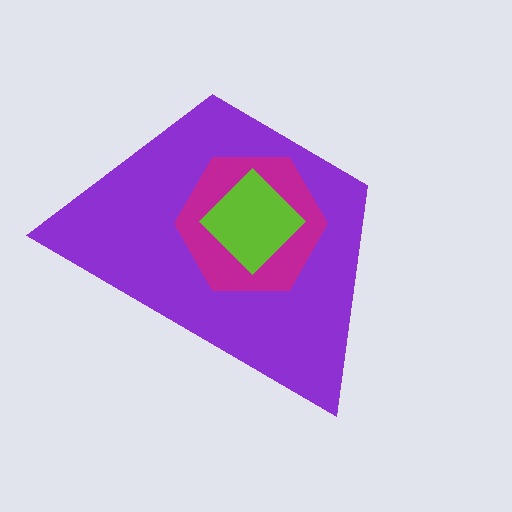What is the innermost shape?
The lime diamond.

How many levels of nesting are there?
3.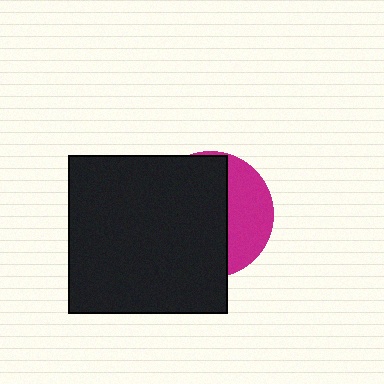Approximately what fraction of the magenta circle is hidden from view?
Roughly 66% of the magenta circle is hidden behind the black square.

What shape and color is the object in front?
The object in front is a black square.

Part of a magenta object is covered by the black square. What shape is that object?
It is a circle.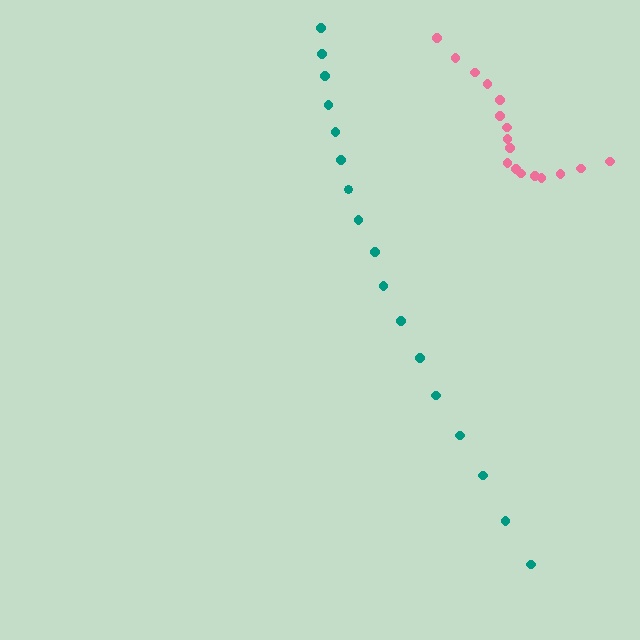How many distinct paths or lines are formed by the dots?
There are 2 distinct paths.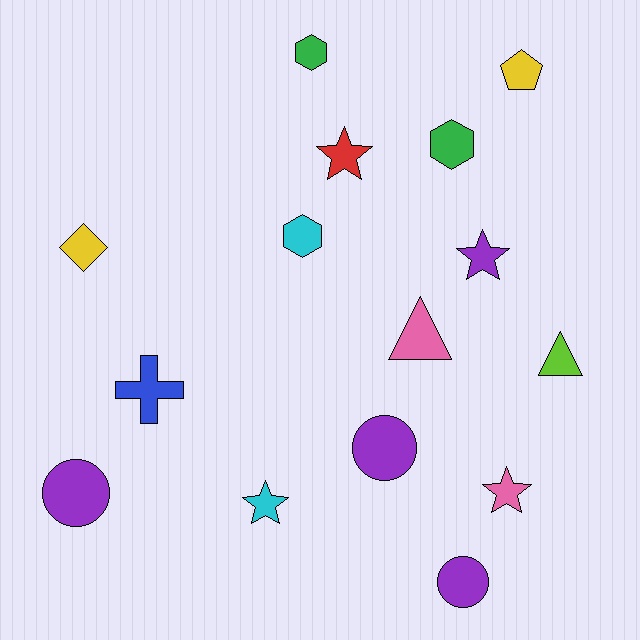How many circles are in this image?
There are 3 circles.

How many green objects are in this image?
There are 2 green objects.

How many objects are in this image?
There are 15 objects.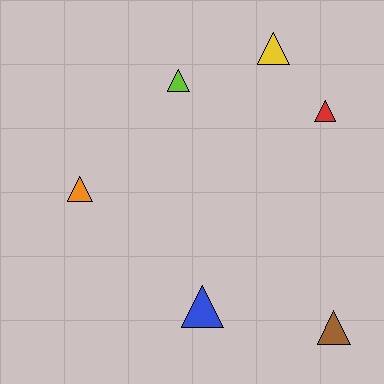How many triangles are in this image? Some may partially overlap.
There are 6 triangles.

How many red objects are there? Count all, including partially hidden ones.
There is 1 red object.